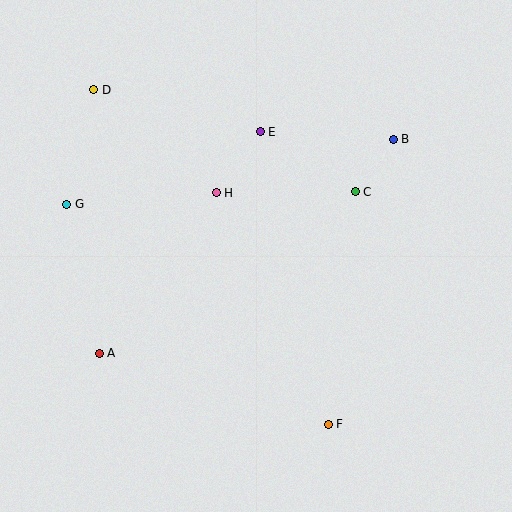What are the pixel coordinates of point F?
Point F is at (328, 424).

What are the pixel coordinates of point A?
Point A is at (99, 353).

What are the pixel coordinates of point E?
Point E is at (260, 132).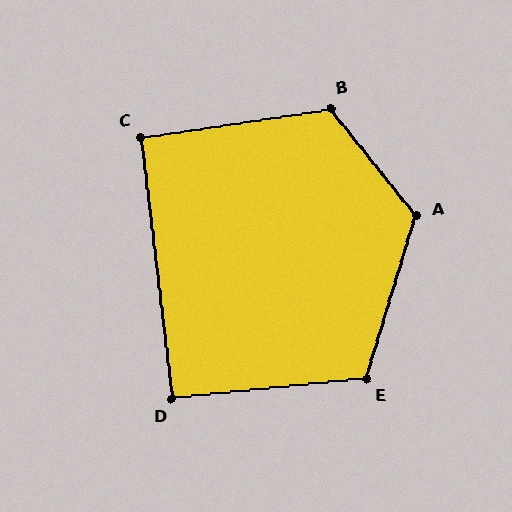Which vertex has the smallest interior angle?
D, at approximately 91 degrees.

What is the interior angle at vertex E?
Approximately 112 degrees (obtuse).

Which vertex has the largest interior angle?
A, at approximately 124 degrees.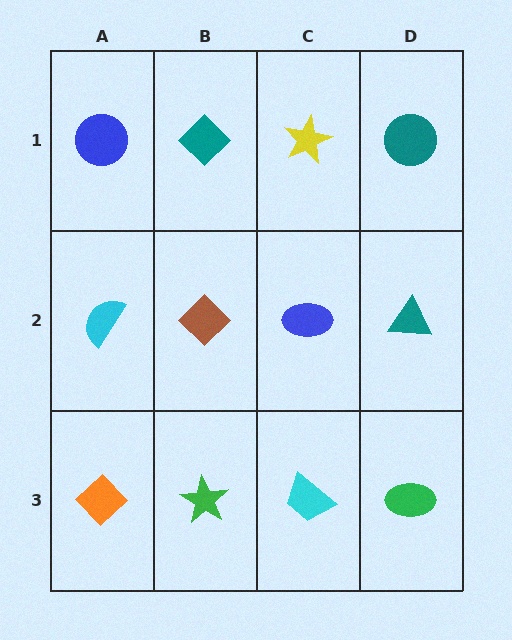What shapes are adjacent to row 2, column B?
A teal diamond (row 1, column B), a green star (row 3, column B), a cyan semicircle (row 2, column A), a blue ellipse (row 2, column C).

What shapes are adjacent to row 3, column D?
A teal triangle (row 2, column D), a cyan trapezoid (row 3, column C).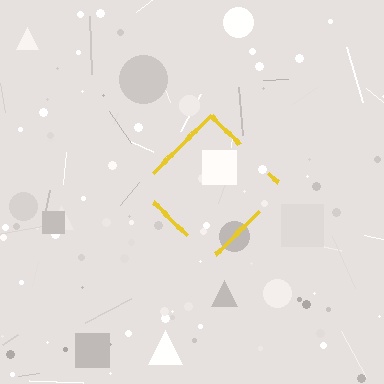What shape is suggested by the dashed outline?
The dashed outline suggests a diamond.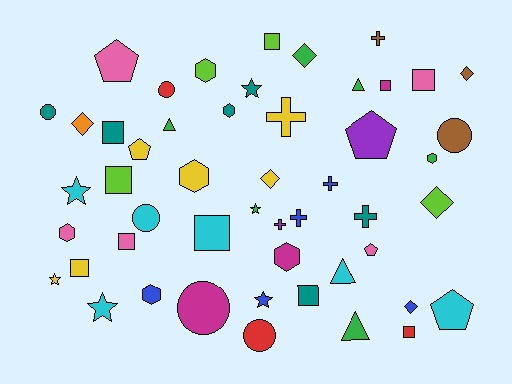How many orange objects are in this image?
There is 1 orange object.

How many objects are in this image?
There are 50 objects.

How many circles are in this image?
There are 6 circles.